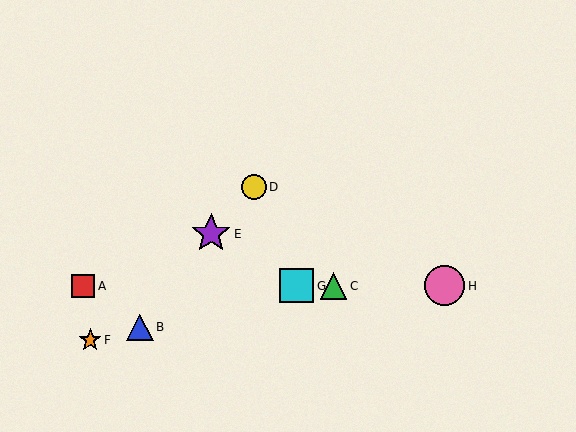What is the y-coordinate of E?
Object E is at y≈234.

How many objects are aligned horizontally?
4 objects (A, C, G, H) are aligned horizontally.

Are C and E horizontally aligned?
No, C is at y≈286 and E is at y≈234.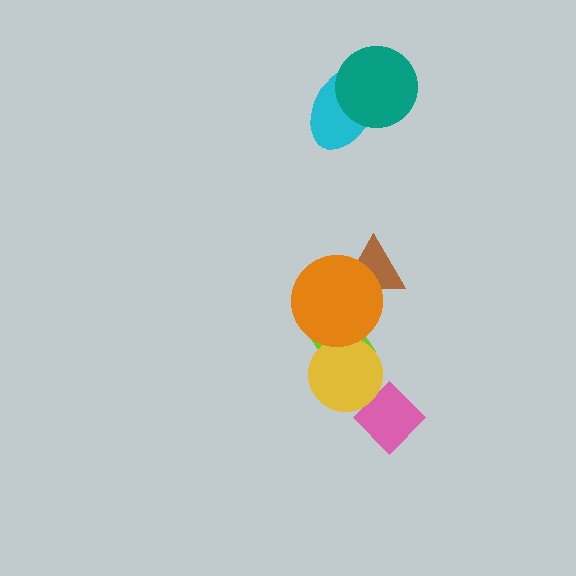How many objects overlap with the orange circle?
2 objects overlap with the orange circle.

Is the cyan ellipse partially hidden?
Yes, it is partially covered by another shape.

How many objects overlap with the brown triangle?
1 object overlaps with the brown triangle.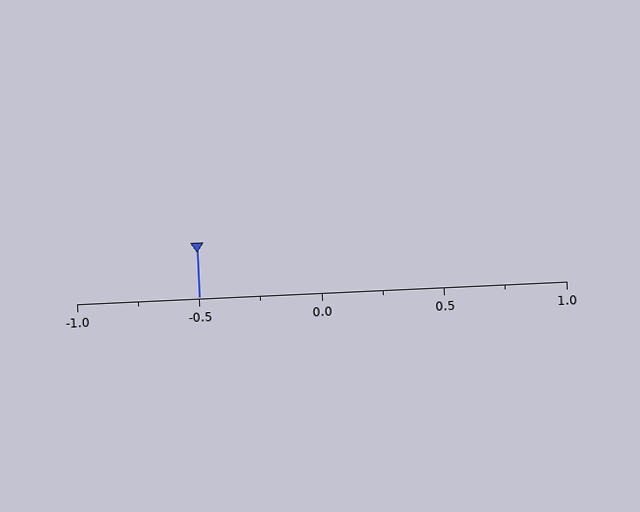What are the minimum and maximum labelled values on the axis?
The axis runs from -1.0 to 1.0.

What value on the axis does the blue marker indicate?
The marker indicates approximately -0.5.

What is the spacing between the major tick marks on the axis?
The major ticks are spaced 0.5 apart.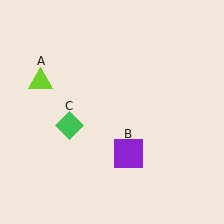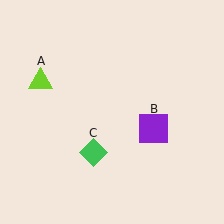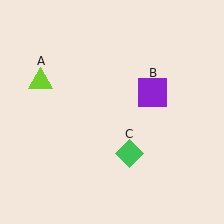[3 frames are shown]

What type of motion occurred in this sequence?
The purple square (object B), green diamond (object C) rotated counterclockwise around the center of the scene.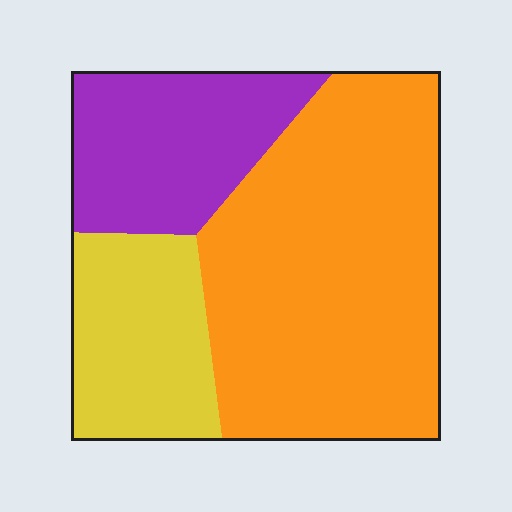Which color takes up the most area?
Orange, at roughly 55%.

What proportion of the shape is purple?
Purple covers roughly 25% of the shape.